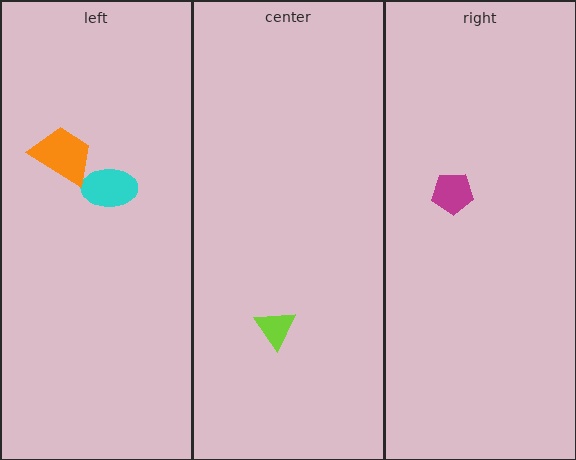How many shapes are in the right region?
1.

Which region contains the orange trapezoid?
The left region.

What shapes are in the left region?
The cyan ellipse, the orange trapezoid.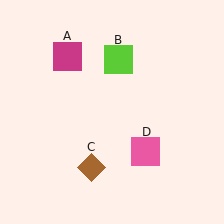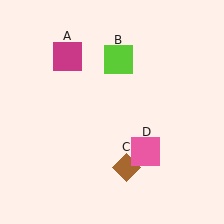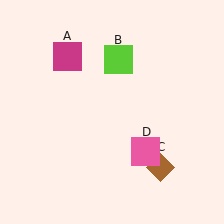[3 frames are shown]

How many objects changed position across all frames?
1 object changed position: brown diamond (object C).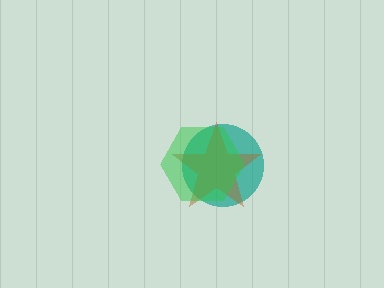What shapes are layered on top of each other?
The layered shapes are: a teal circle, a brown star, a green hexagon.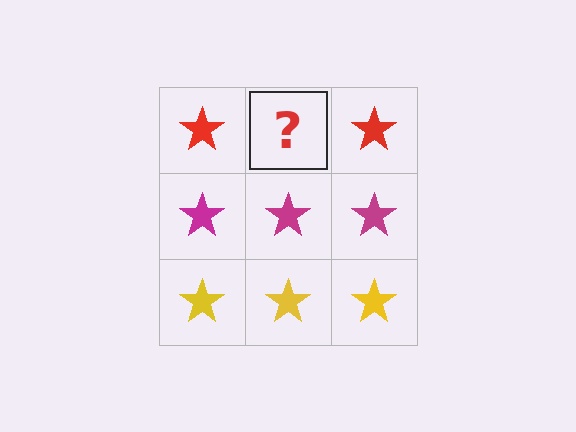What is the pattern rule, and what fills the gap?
The rule is that each row has a consistent color. The gap should be filled with a red star.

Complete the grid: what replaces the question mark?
The question mark should be replaced with a red star.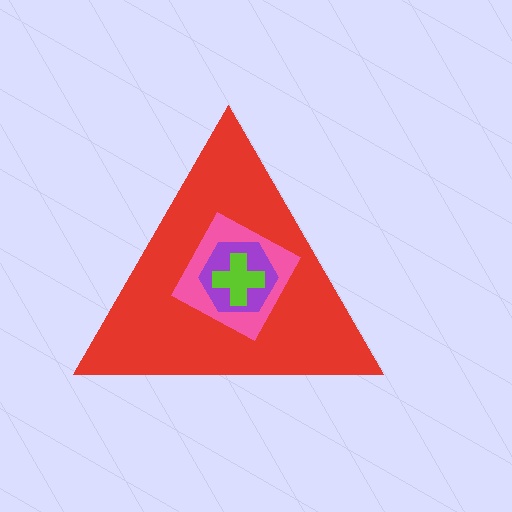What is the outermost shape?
The red triangle.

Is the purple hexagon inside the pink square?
Yes.